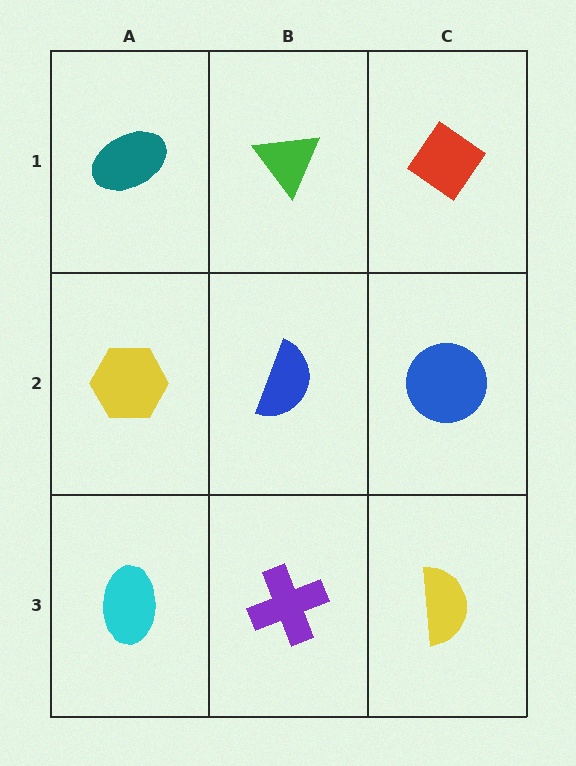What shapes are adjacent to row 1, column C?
A blue circle (row 2, column C), a green triangle (row 1, column B).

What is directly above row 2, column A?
A teal ellipse.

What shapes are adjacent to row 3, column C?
A blue circle (row 2, column C), a purple cross (row 3, column B).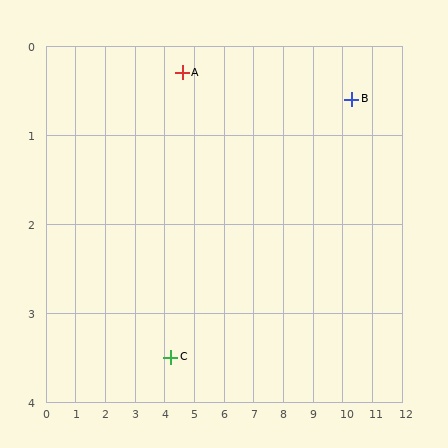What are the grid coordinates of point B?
Point B is at approximately (10.3, 0.6).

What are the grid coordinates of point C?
Point C is at approximately (4.2, 3.5).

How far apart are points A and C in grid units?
Points A and C are about 3.2 grid units apart.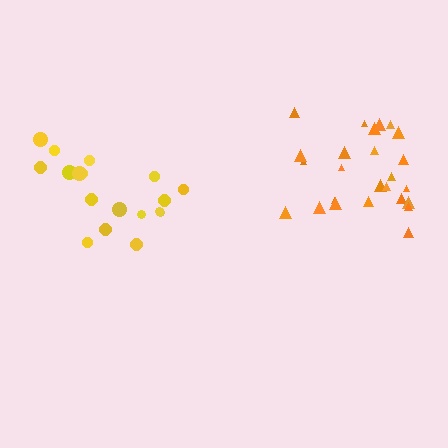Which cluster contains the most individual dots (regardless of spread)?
Orange (25).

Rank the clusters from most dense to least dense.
orange, yellow.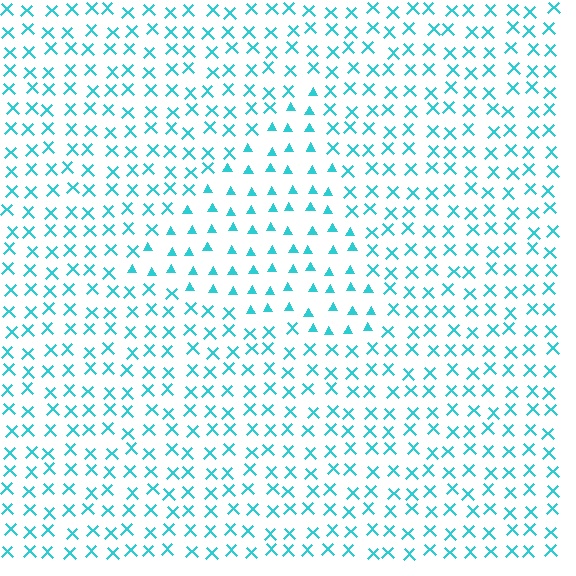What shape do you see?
I see a triangle.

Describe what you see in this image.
The image is filled with small cyan elements arranged in a uniform grid. A triangle-shaped region contains triangles, while the surrounding area contains X marks. The boundary is defined purely by the change in element shape.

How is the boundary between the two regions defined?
The boundary is defined by a change in element shape: triangles inside vs. X marks outside. All elements share the same color and spacing.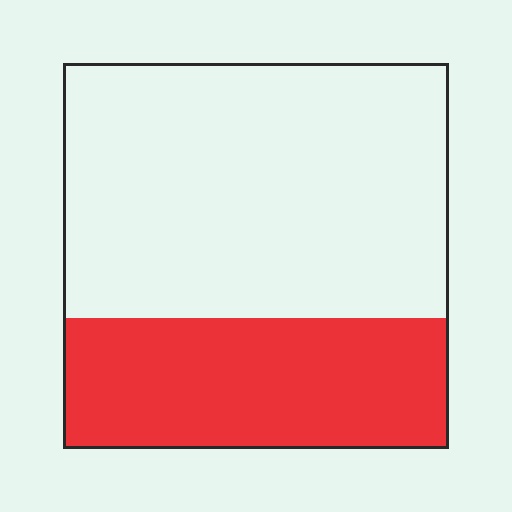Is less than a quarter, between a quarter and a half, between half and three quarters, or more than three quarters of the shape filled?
Between a quarter and a half.